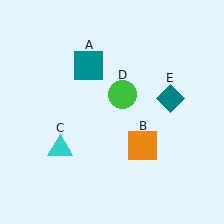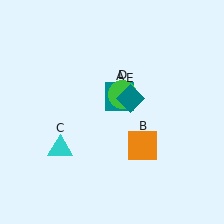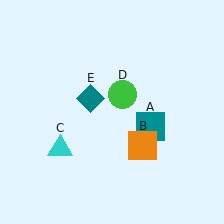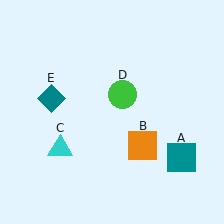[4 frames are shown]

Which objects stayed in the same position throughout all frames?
Orange square (object B) and cyan triangle (object C) and green circle (object D) remained stationary.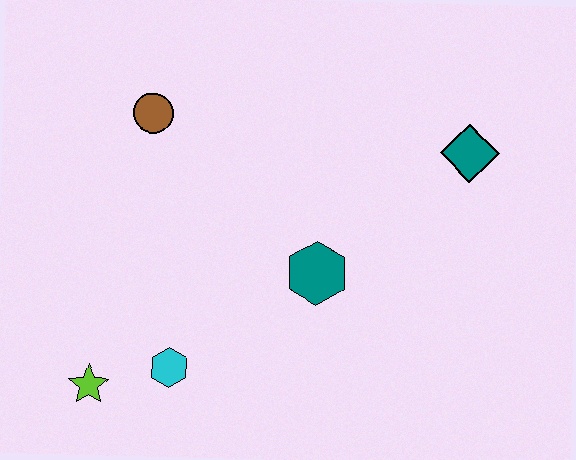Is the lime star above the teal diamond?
No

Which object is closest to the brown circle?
The teal hexagon is closest to the brown circle.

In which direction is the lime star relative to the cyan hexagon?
The lime star is to the left of the cyan hexagon.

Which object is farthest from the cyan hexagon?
The teal diamond is farthest from the cyan hexagon.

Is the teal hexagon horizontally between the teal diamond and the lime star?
Yes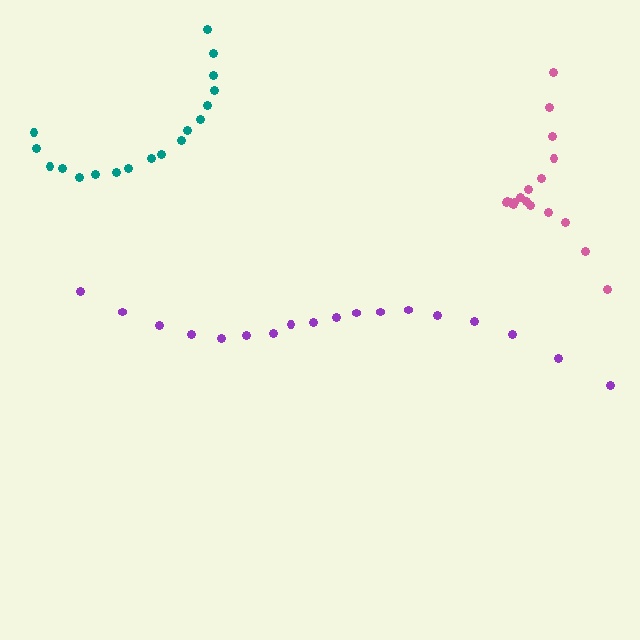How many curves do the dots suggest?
There are 3 distinct paths.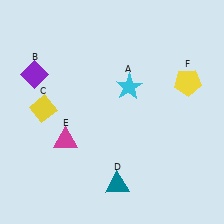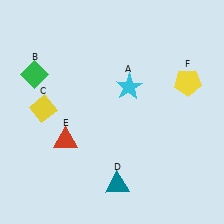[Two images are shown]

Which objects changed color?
B changed from purple to green. E changed from magenta to red.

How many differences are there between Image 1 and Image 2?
There are 2 differences between the two images.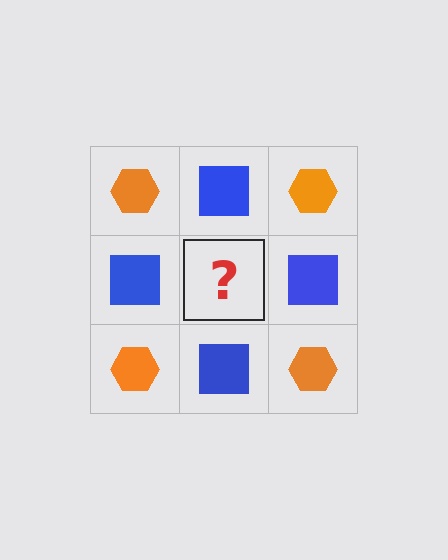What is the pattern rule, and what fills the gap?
The rule is that it alternates orange hexagon and blue square in a checkerboard pattern. The gap should be filled with an orange hexagon.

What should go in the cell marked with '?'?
The missing cell should contain an orange hexagon.